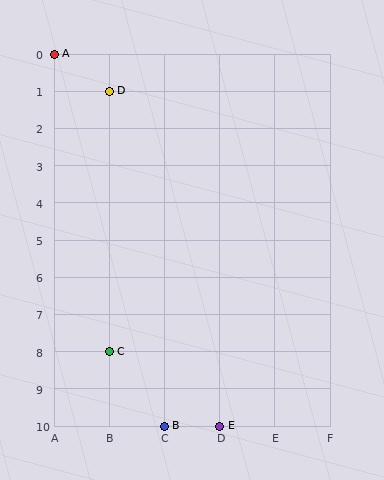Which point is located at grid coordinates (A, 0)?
Point A is at (A, 0).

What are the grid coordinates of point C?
Point C is at grid coordinates (B, 8).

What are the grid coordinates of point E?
Point E is at grid coordinates (D, 10).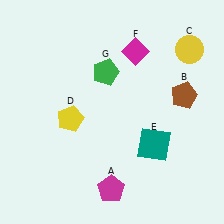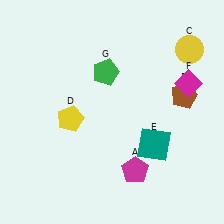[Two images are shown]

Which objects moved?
The objects that moved are: the magenta pentagon (A), the magenta diamond (F).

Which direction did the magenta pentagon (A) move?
The magenta pentagon (A) moved right.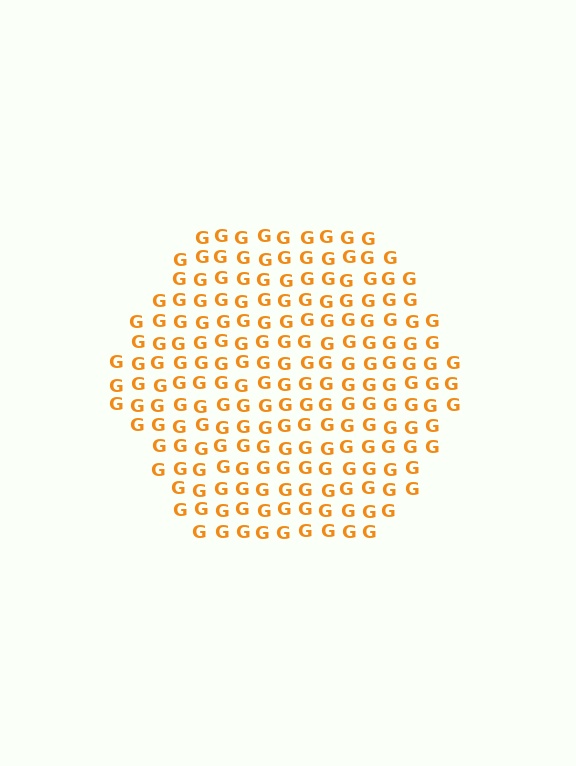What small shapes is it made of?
It is made of small letter G's.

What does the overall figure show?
The overall figure shows a hexagon.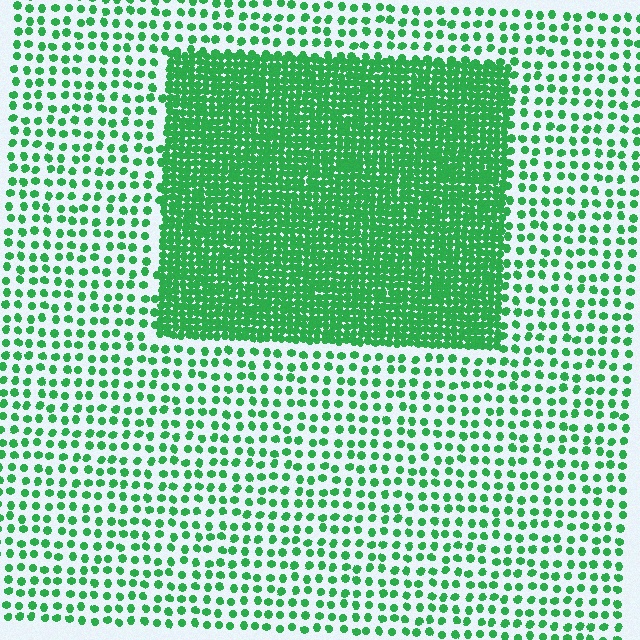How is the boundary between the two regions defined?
The boundary is defined by a change in element density (approximately 3.0x ratio). All elements are the same color, size, and shape.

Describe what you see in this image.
The image contains small green elements arranged at two different densities. A rectangle-shaped region is visible where the elements are more densely packed than the surrounding area.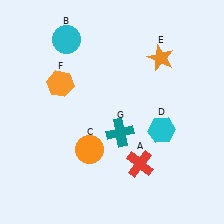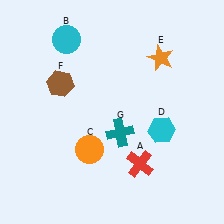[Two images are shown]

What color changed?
The hexagon (F) changed from orange in Image 1 to brown in Image 2.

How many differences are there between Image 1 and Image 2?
There is 1 difference between the two images.